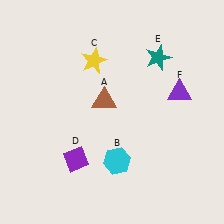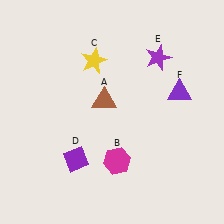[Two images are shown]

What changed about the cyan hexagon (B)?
In Image 1, B is cyan. In Image 2, it changed to magenta.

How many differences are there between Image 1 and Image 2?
There are 2 differences between the two images.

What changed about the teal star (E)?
In Image 1, E is teal. In Image 2, it changed to purple.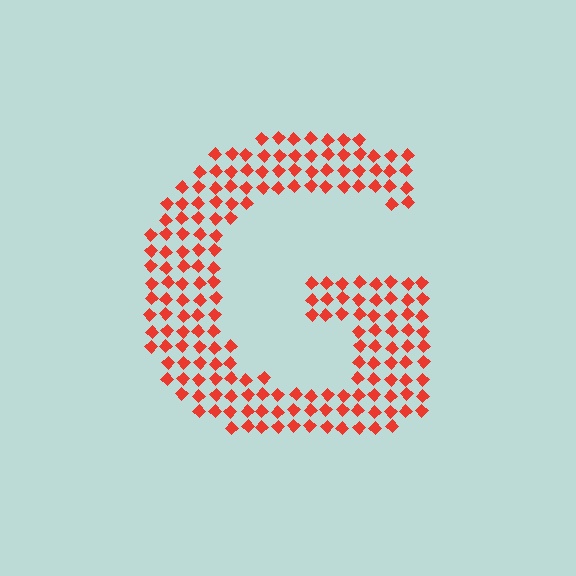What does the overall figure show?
The overall figure shows the letter G.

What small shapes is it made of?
It is made of small diamonds.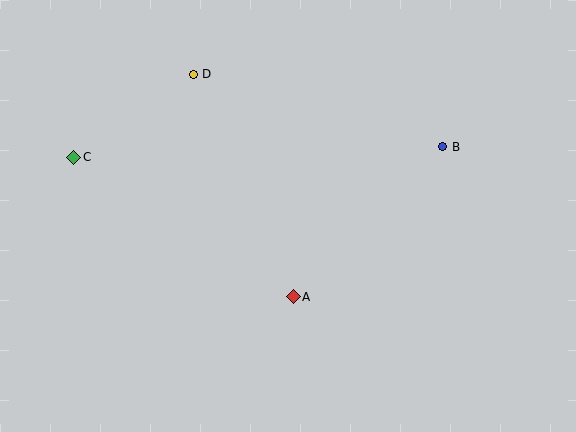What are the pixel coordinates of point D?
Point D is at (193, 75).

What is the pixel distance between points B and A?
The distance between B and A is 212 pixels.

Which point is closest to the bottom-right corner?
Point A is closest to the bottom-right corner.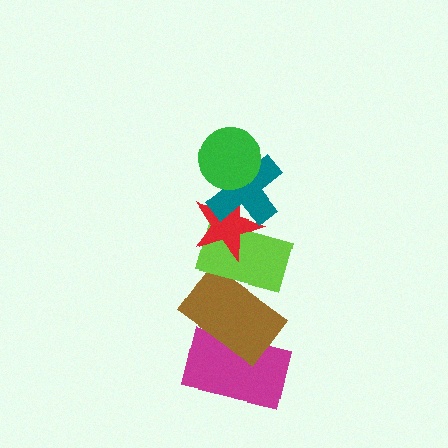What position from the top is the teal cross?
The teal cross is 2nd from the top.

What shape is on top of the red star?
The teal cross is on top of the red star.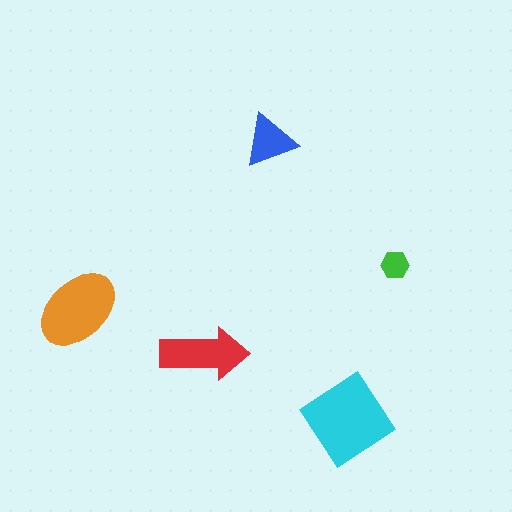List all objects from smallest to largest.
The green hexagon, the blue triangle, the red arrow, the orange ellipse, the cyan diamond.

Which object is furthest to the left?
The orange ellipse is leftmost.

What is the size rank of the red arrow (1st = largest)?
3rd.